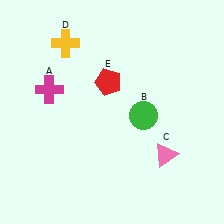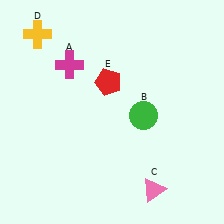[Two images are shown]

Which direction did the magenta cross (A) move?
The magenta cross (A) moved up.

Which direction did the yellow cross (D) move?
The yellow cross (D) moved left.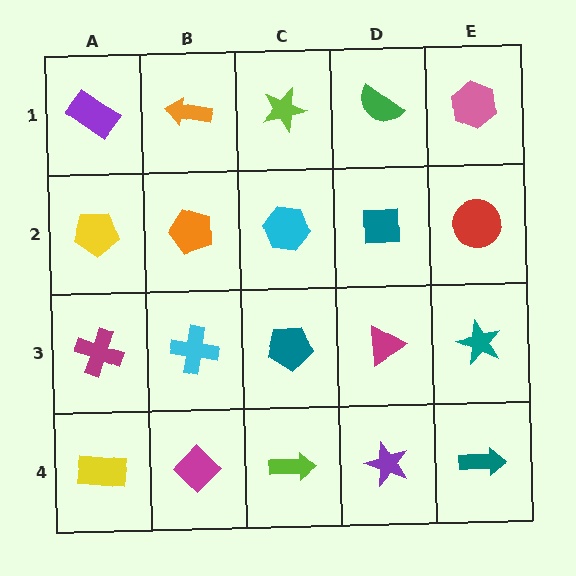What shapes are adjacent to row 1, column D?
A teal square (row 2, column D), a lime star (row 1, column C), a pink hexagon (row 1, column E).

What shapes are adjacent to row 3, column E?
A red circle (row 2, column E), a teal arrow (row 4, column E), a magenta triangle (row 3, column D).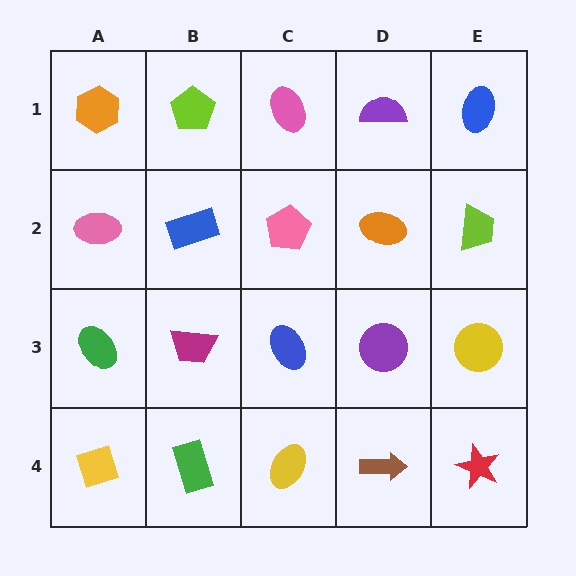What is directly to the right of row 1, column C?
A purple semicircle.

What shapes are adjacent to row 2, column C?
A pink ellipse (row 1, column C), a blue ellipse (row 3, column C), a blue rectangle (row 2, column B), an orange ellipse (row 2, column D).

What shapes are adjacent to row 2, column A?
An orange hexagon (row 1, column A), a green ellipse (row 3, column A), a blue rectangle (row 2, column B).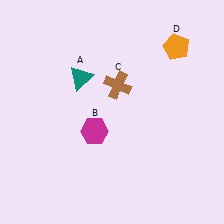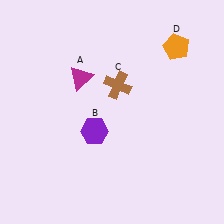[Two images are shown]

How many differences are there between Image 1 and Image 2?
There are 2 differences between the two images.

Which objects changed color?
A changed from teal to magenta. B changed from magenta to purple.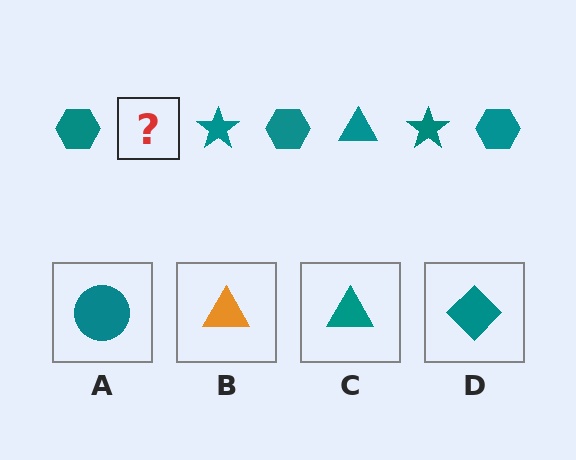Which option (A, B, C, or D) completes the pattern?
C.